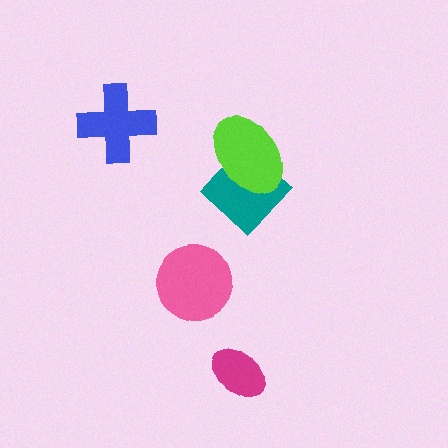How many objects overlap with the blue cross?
0 objects overlap with the blue cross.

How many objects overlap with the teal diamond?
1 object overlaps with the teal diamond.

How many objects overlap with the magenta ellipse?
0 objects overlap with the magenta ellipse.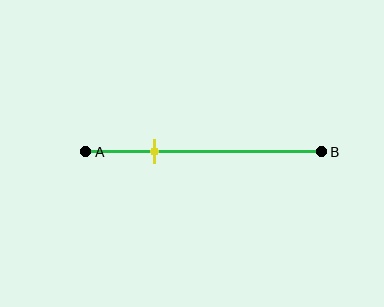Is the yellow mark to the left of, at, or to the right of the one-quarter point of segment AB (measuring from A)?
The yellow mark is to the right of the one-quarter point of segment AB.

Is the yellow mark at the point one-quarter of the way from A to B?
No, the mark is at about 30% from A, not at the 25% one-quarter point.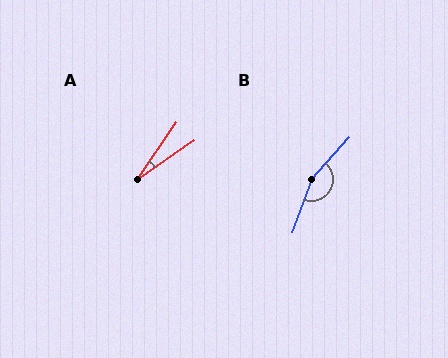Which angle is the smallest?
A, at approximately 21 degrees.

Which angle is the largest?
B, at approximately 158 degrees.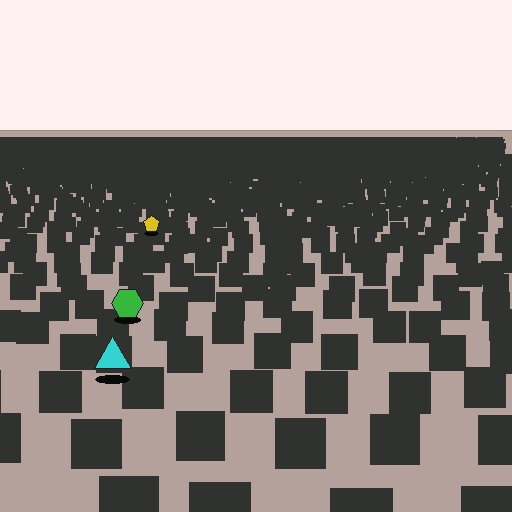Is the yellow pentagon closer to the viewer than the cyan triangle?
No. The cyan triangle is closer — you can tell from the texture gradient: the ground texture is coarser near it.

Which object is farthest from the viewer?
The yellow pentagon is farthest from the viewer. It appears smaller and the ground texture around it is denser.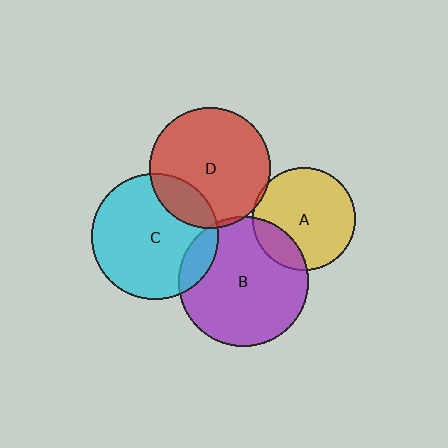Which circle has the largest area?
Circle B (purple).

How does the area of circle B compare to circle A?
Approximately 1.6 times.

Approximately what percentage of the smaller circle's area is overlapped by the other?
Approximately 15%.